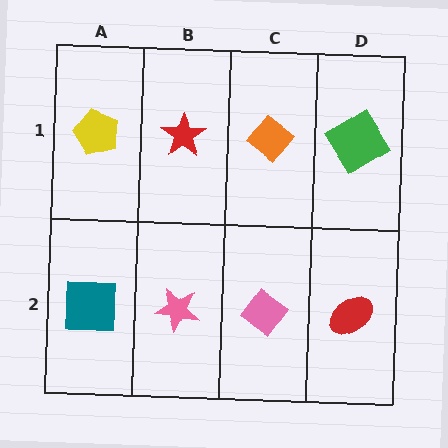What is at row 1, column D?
A green diamond.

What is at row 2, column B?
A pink star.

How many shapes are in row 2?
4 shapes.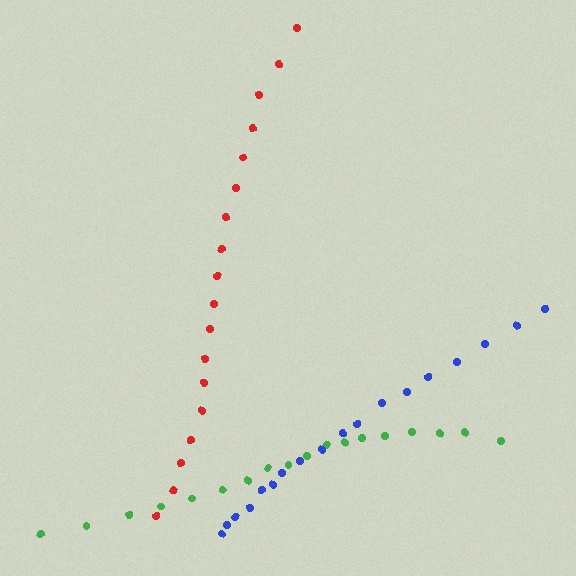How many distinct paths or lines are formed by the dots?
There are 3 distinct paths.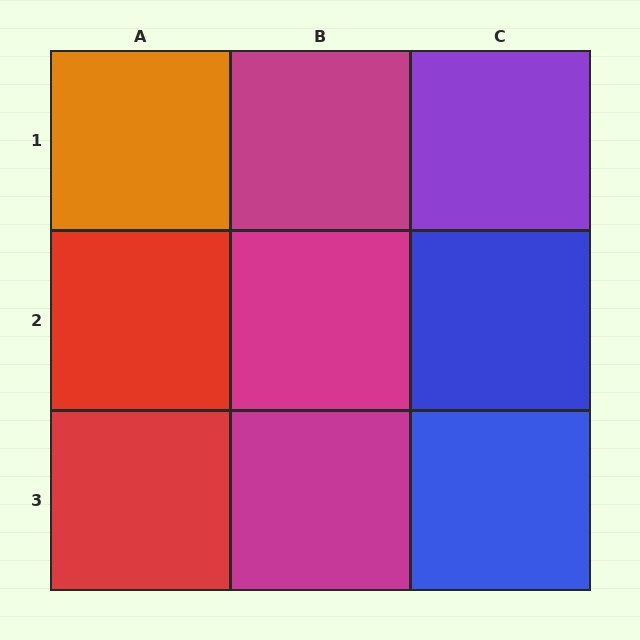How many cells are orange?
1 cell is orange.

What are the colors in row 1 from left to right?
Orange, magenta, purple.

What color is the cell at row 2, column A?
Red.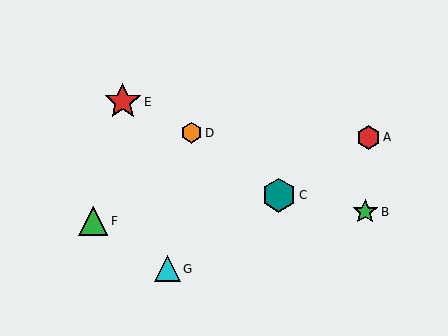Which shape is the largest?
The red star (labeled E) is the largest.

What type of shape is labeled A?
Shape A is a red hexagon.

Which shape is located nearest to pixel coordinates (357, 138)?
The red hexagon (labeled A) at (369, 137) is nearest to that location.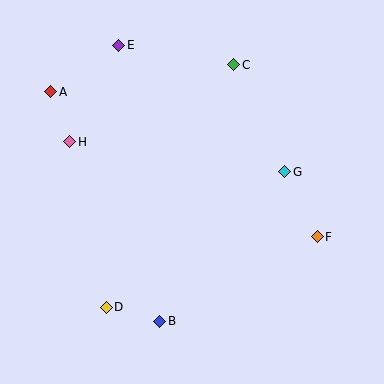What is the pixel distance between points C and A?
The distance between C and A is 185 pixels.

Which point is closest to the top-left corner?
Point A is closest to the top-left corner.